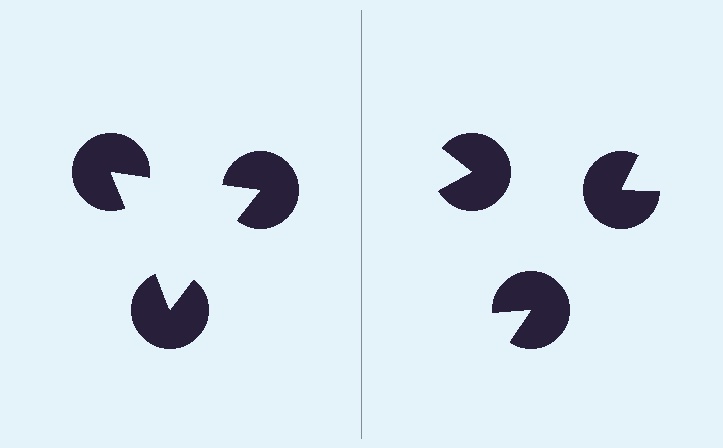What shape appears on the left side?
An illusory triangle.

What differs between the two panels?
The pac-man discs are positioned identically on both sides; only the wedge orientations differ. On the left they align to a triangle; on the right they are misaligned.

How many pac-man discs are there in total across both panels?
6 — 3 on each side.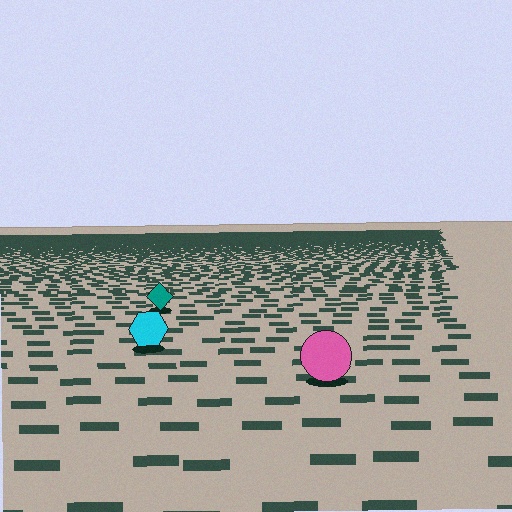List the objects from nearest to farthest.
From nearest to farthest: the pink circle, the cyan hexagon, the teal diamond.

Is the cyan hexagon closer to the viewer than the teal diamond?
Yes. The cyan hexagon is closer — you can tell from the texture gradient: the ground texture is coarser near it.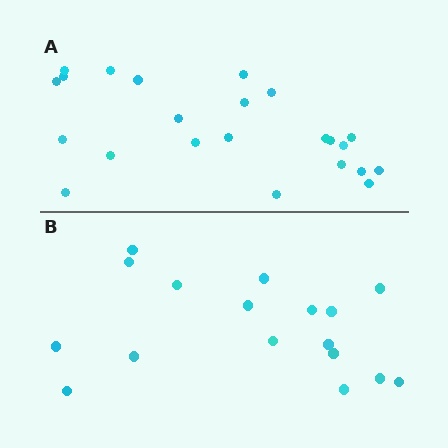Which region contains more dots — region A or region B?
Region A (the top region) has more dots.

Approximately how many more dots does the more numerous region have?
Region A has about 6 more dots than region B.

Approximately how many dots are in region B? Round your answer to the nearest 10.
About 20 dots. (The exact count is 17, which rounds to 20.)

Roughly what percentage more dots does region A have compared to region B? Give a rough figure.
About 35% more.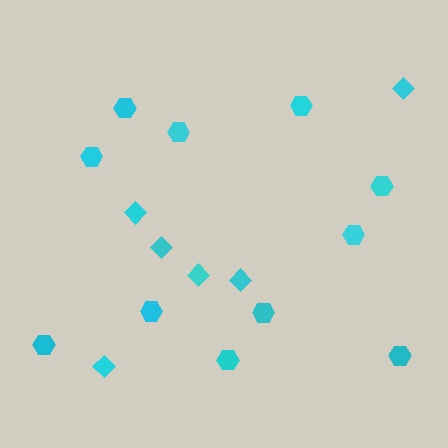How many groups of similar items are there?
There are 2 groups: one group of hexagons (11) and one group of diamonds (6).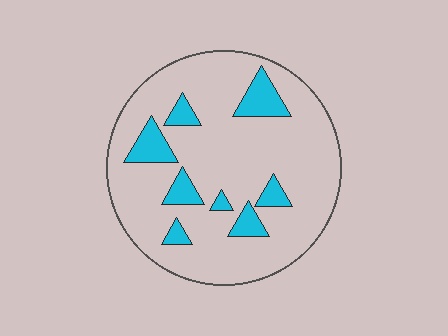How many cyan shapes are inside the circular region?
8.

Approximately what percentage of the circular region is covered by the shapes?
Approximately 15%.